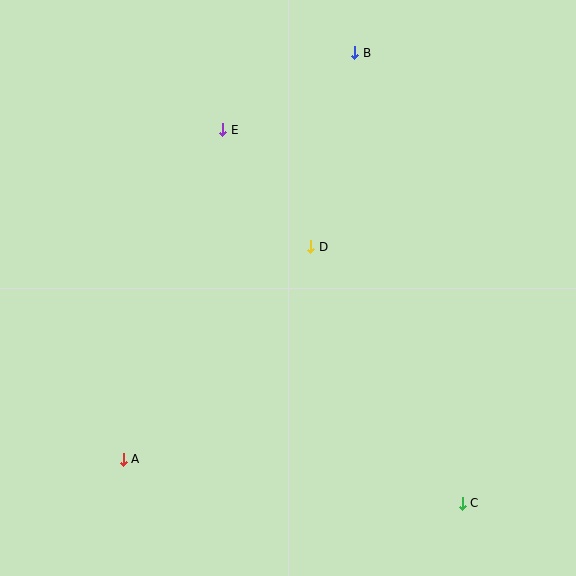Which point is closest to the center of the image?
Point D at (311, 247) is closest to the center.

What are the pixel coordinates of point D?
Point D is at (311, 247).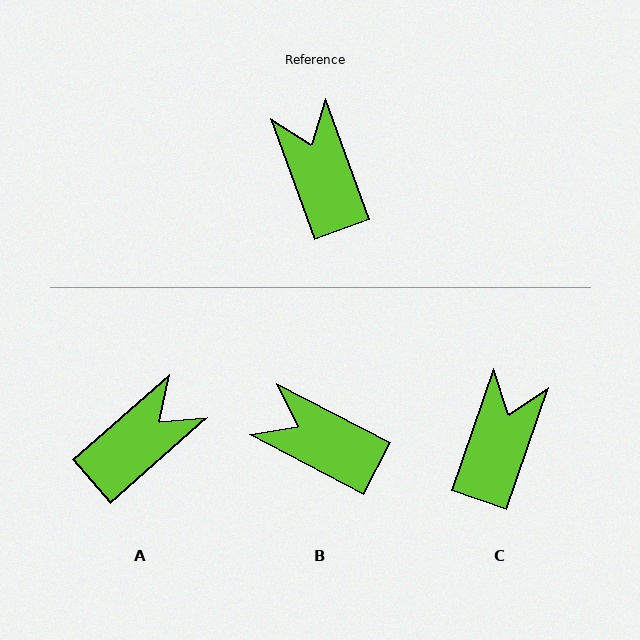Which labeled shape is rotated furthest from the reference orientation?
A, about 69 degrees away.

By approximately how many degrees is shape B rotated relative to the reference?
Approximately 43 degrees counter-clockwise.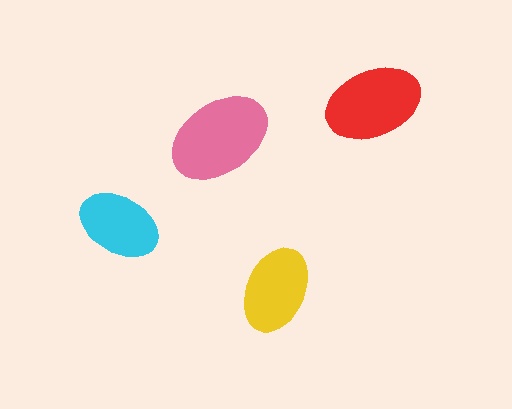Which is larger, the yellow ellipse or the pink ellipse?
The pink one.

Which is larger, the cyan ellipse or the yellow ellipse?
The yellow one.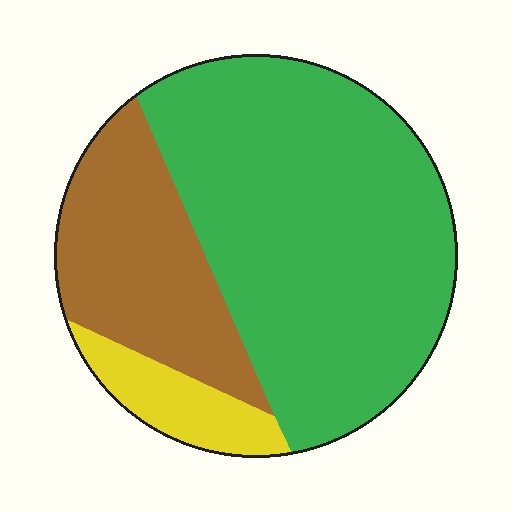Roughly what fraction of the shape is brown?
Brown covers roughly 25% of the shape.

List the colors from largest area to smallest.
From largest to smallest: green, brown, yellow.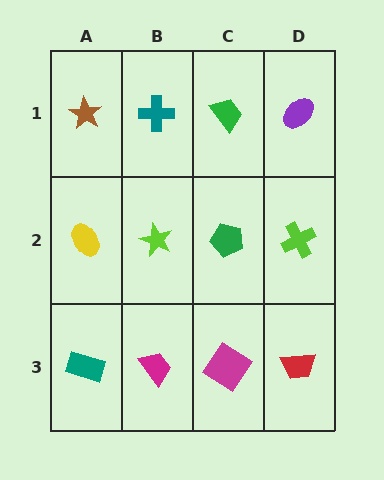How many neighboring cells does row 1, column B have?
3.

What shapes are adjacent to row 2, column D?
A purple ellipse (row 1, column D), a red trapezoid (row 3, column D), a green pentagon (row 2, column C).